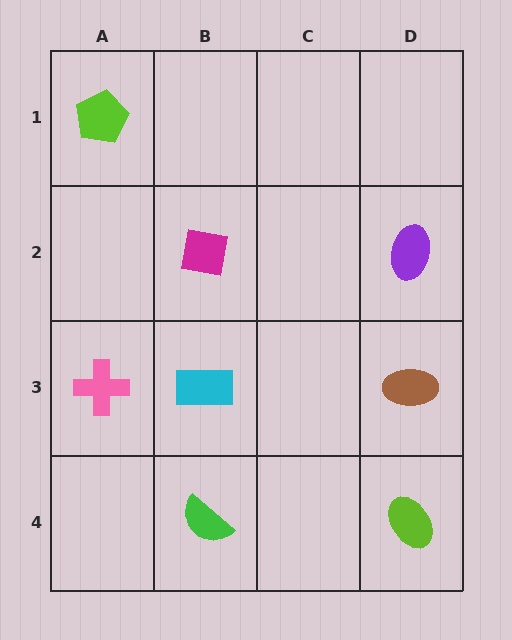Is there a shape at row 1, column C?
No, that cell is empty.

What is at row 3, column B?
A cyan rectangle.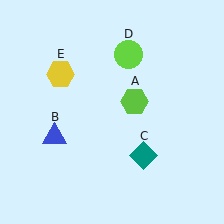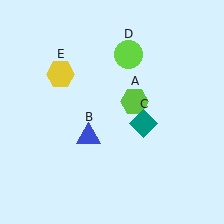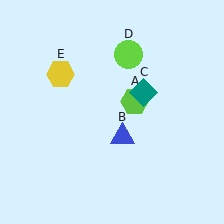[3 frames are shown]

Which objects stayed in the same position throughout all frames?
Lime hexagon (object A) and lime circle (object D) and yellow hexagon (object E) remained stationary.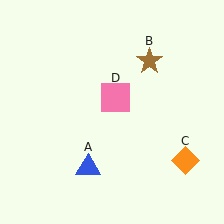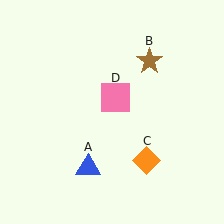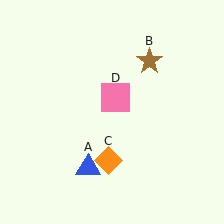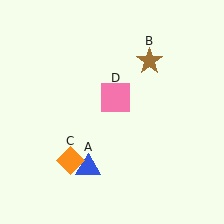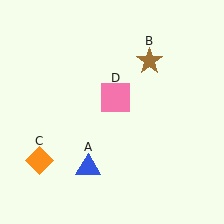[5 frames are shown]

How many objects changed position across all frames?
1 object changed position: orange diamond (object C).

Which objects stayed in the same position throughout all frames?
Blue triangle (object A) and brown star (object B) and pink square (object D) remained stationary.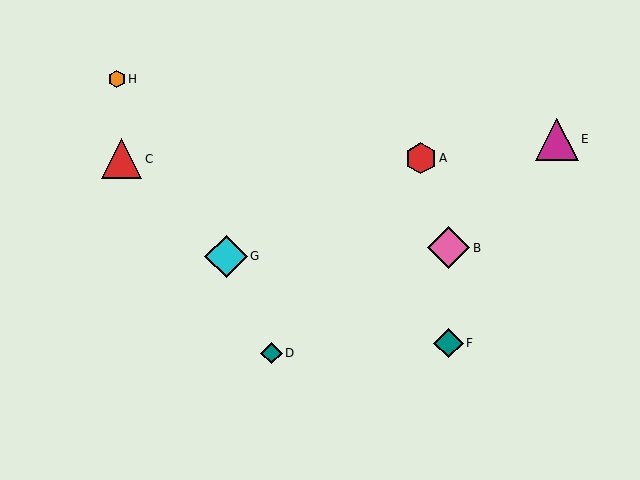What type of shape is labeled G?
Shape G is a cyan diamond.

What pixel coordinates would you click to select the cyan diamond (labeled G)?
Click at (226, 256) to select the cyan diamond G.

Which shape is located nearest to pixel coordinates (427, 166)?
The red hexagon (labeled A) at (421, 158) is nearest to that location.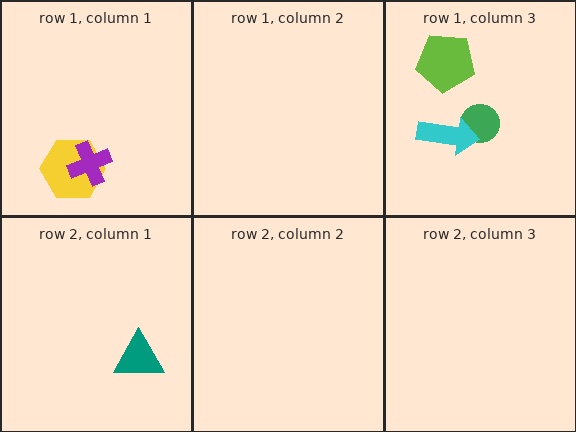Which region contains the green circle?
The row 1, column 3 region.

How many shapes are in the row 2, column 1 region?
1.